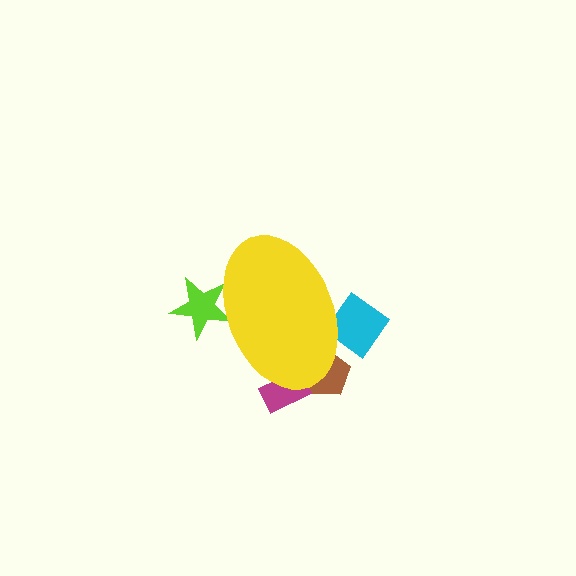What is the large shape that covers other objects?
A yellow ellipse.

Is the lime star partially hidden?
Yes, the lime star is partially hidden behind the yellow ellipse.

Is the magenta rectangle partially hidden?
Yes, the magenta rectangle is partially hidden behind the yellow ellipse.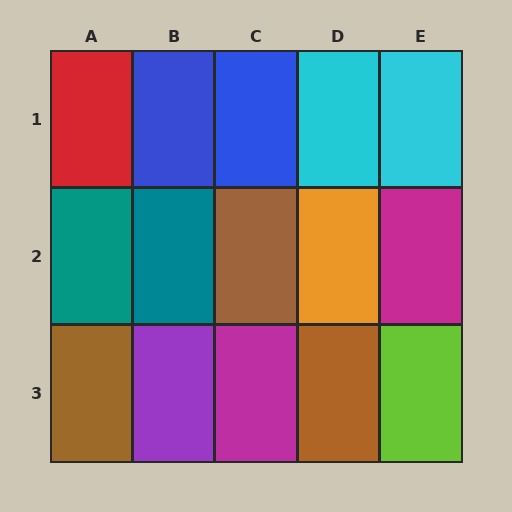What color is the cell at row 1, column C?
Blue.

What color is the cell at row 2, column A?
Teal.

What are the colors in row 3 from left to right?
Brown, purple, magenta, brown, lime.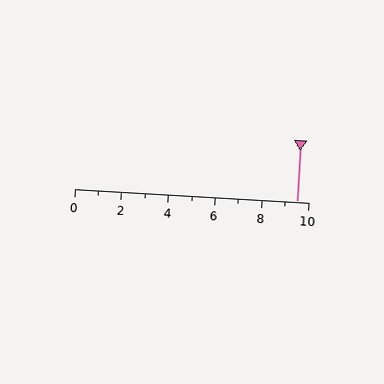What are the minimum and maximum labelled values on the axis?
The axis runs from 0 to 10.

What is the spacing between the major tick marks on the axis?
The major ticks are spaced 2 apart.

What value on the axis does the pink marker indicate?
The marker indicates approximately 9.5.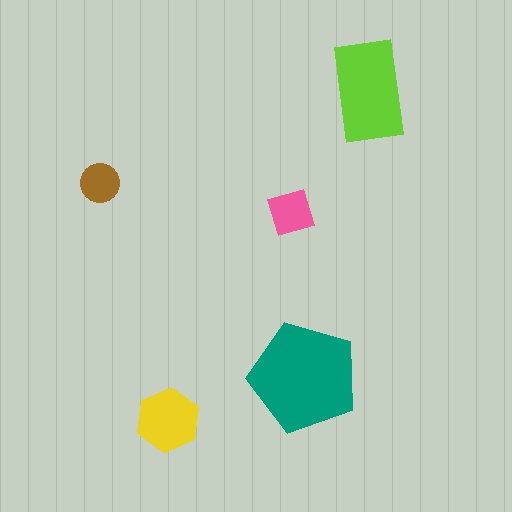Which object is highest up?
The lime rectangle is topmost.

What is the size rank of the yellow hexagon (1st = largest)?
3rd.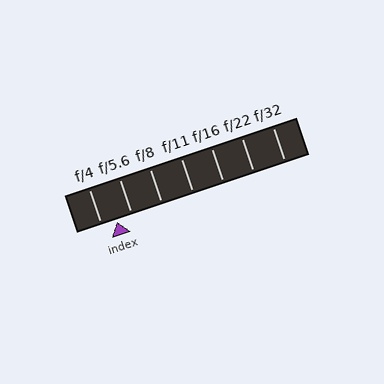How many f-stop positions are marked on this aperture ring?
There are 7 f-stop positions marked.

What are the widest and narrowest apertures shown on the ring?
The widest aperture shown is f/4 and the narrowest is f/32.